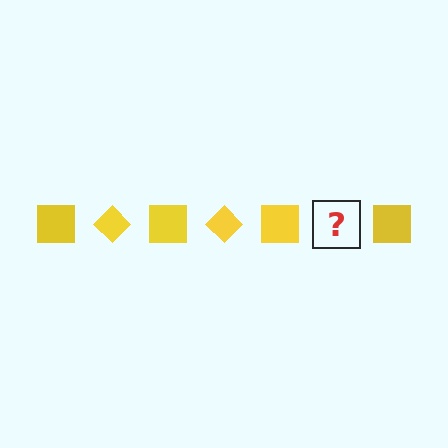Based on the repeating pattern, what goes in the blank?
The blank should be a yellow diamond.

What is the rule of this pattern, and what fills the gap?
The rule is that the pattern cycles through square, diamond shapes in yellow. The gap should be filled with a yellow diamond.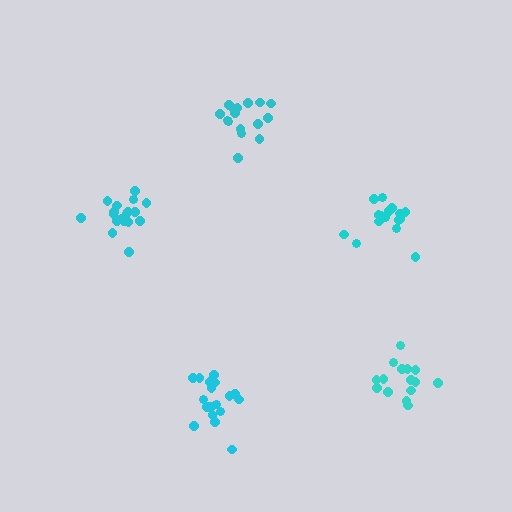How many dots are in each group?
Group 1: 21 dots, Group 2: 17 dots, Group 3: 16 dots, Group 4: 15 dots, Group 5: 18 dots (87 total).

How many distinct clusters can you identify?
There are 5 distinct clusters.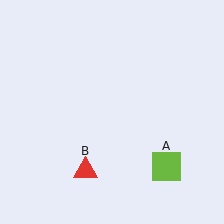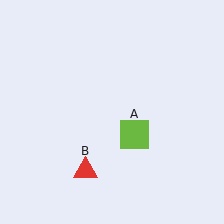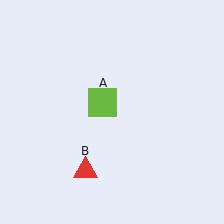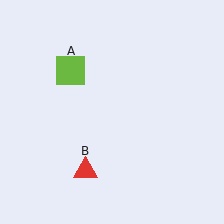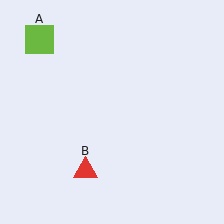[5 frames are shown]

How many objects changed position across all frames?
1 object changed position: lime square (object A).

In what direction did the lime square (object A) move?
The lime square (object A) moved up and to the left.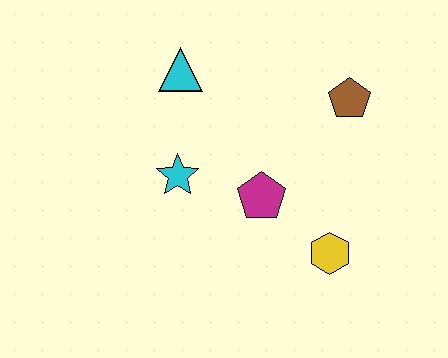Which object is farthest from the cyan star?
The brown pentagon is farthest from the cyan star.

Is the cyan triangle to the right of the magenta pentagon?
No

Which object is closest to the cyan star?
The magenta pentagon is closest to the cyan star.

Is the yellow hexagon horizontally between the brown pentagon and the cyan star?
Yes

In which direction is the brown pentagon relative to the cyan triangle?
The brown pentagon is to the right of the cyan triangle.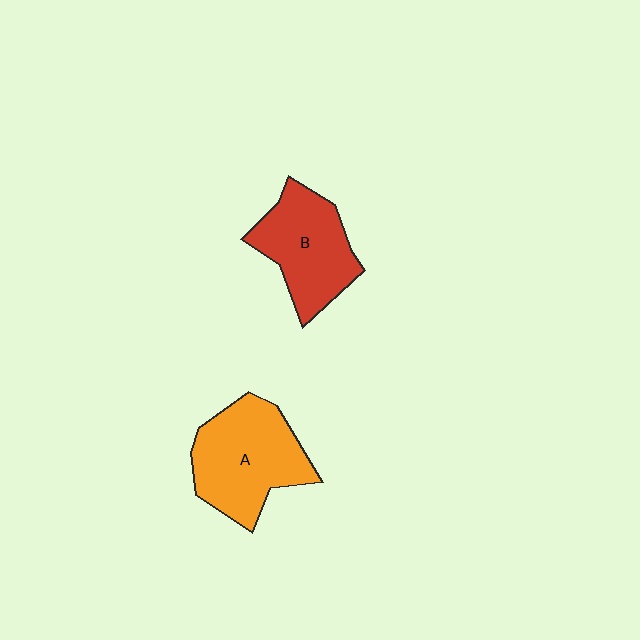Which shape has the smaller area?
Shape B (red).